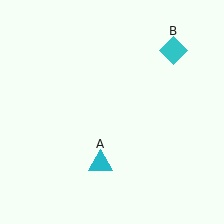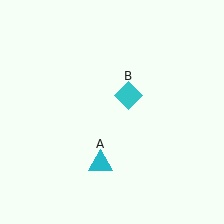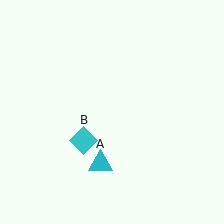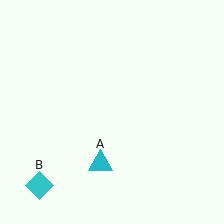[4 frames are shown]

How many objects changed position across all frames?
1 object changed position: cyan diamond (object B).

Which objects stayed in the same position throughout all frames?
Cyan triangle (object A) remained stationary.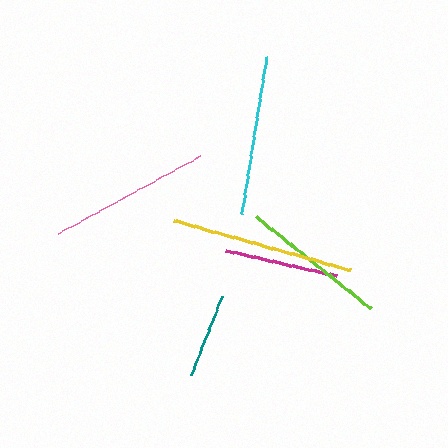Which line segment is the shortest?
The teal line is the shortest at approximately 85 pixels.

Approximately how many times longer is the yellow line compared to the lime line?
The yellow line is approximately 1.2 times the length of the lime line.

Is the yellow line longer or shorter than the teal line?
The yellow line is longer than the teal line.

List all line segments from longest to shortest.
From longest to shortest: yellow, pink, cyan, lime, magenta, teal.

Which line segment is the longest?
The yellow line is the longest at approximately 184 pixels.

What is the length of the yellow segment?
The yellow segment is approximately 184 pixels long.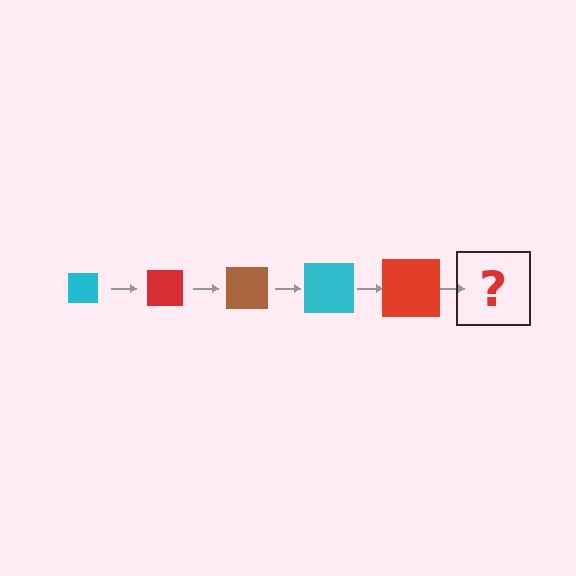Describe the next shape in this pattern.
It should be a brown square, larger than the previous one.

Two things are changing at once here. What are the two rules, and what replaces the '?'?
The two rules are that the square grows larger each step and the color cycles through cyan, red, and brown. The '?' should be a brown square, larger than the previous one.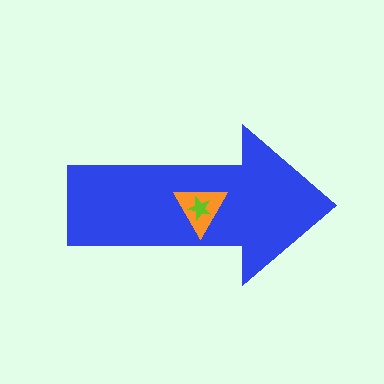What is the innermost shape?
The lime star.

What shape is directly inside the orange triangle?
The lime star.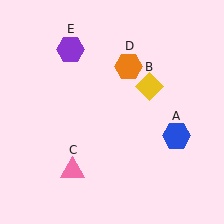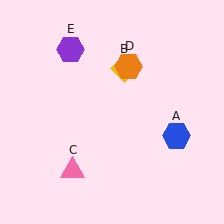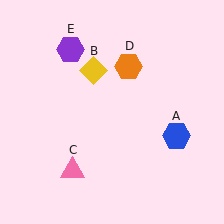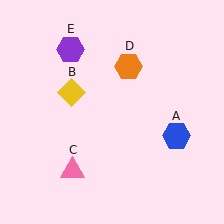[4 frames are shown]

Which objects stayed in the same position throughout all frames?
Blue hexagon (object A) and pink triangle (object C) and orange hexagon (object D) and purple hexagon (object E) remained stationary.